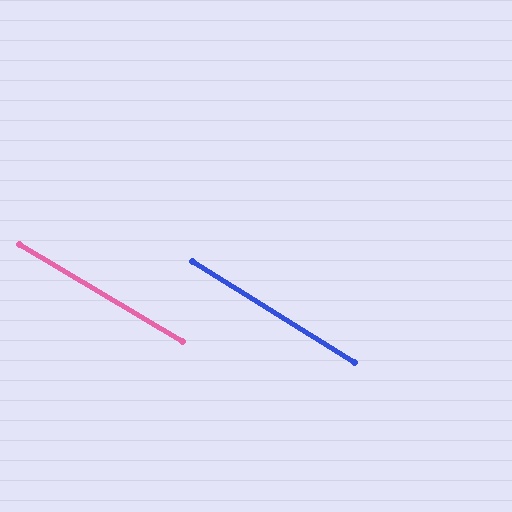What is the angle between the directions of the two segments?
Approximately 1 degree.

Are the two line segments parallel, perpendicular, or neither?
Parallel — their directions differ by only 1.1°.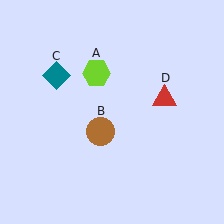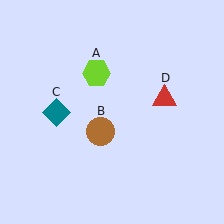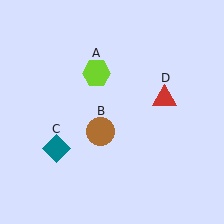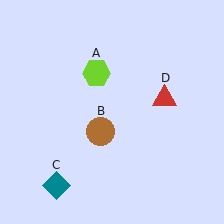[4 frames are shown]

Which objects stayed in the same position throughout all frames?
Lime hexagon (object A) and brown circle (object B) and red triangle (object D) remained stationary.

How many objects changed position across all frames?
1 object changed position: teal diamond (object C).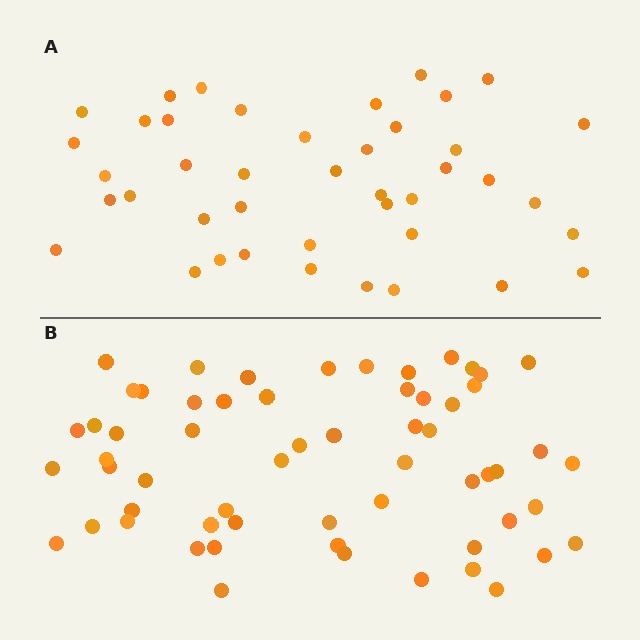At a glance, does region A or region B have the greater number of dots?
Region B (the bottom region) has more dots.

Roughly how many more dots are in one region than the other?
Region B has approximately 20 more dots than region A.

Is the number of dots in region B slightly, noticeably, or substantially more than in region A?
Region B has noticeably more, but not dramatically so. The ratio is roughly 1.4 to 1.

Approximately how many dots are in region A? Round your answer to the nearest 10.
About 40 dots. (The exact count is 42, which rounds to 40.)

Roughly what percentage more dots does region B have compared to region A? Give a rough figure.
About 45% more.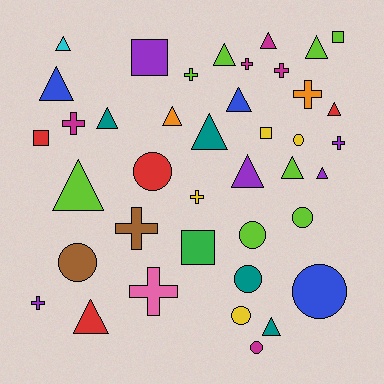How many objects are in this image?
There are 40 objects.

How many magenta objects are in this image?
There are 5 magenta objects.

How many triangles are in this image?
There are 16 triangles.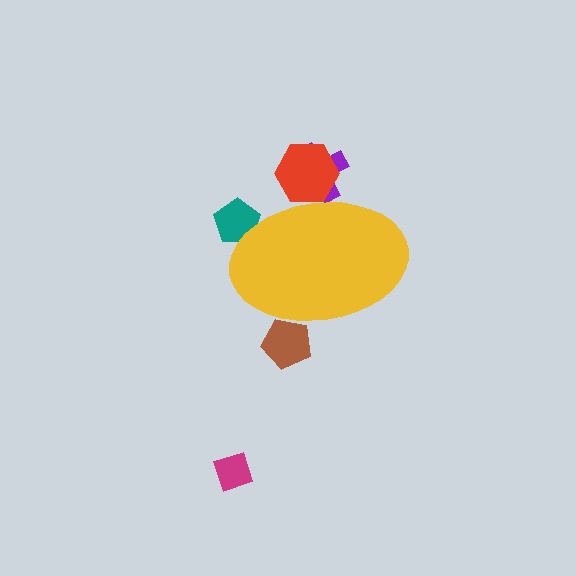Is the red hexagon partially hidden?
Yes, the red hexagon is partially hidden behind the yellow ellipse.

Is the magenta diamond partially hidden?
No, the magenta diamond is fully visible.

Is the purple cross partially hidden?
Yes, the purple cross is partially hidden behind the yellow ellipse.